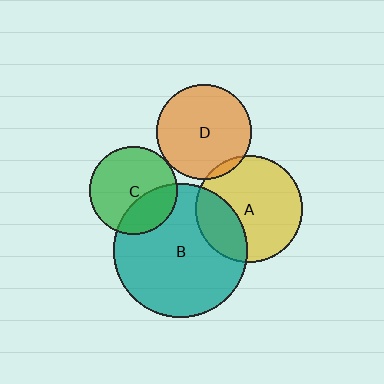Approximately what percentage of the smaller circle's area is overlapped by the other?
Approximately 30%.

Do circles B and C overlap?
Yes.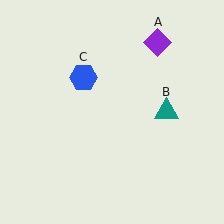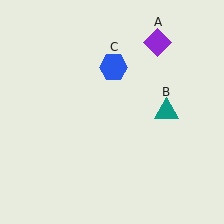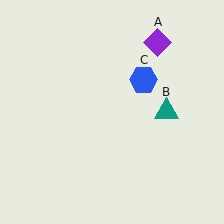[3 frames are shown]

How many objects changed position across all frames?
1 object changed position: blue hexagon (object C).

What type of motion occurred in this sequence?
The blue hexagon (object C) rotated clockwise around the center of the scene.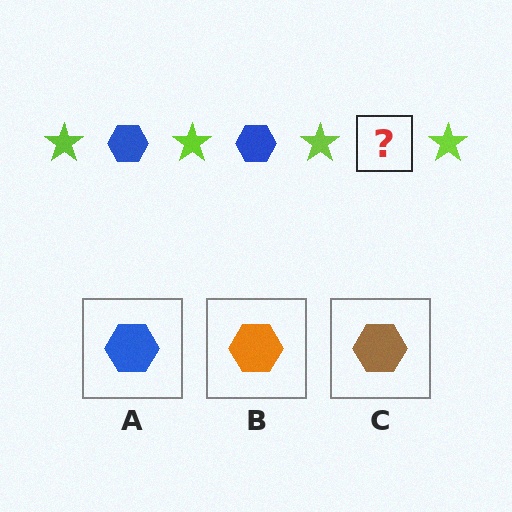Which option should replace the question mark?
Option A.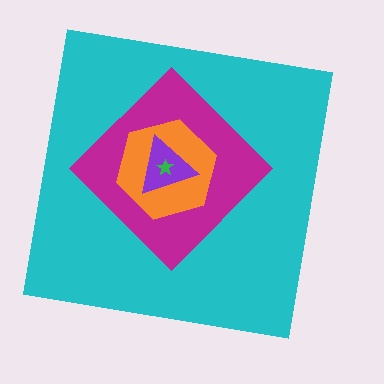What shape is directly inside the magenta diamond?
The orange hexagon.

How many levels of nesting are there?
5.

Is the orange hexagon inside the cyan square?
Yes.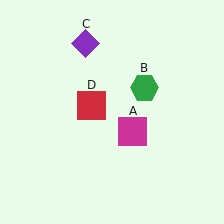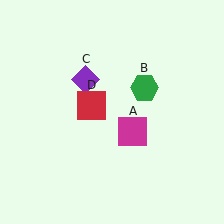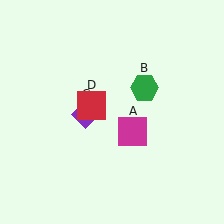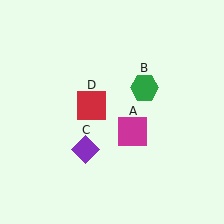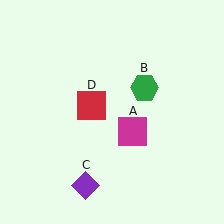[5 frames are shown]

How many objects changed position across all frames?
1 object changed position: purple diamond (object C).